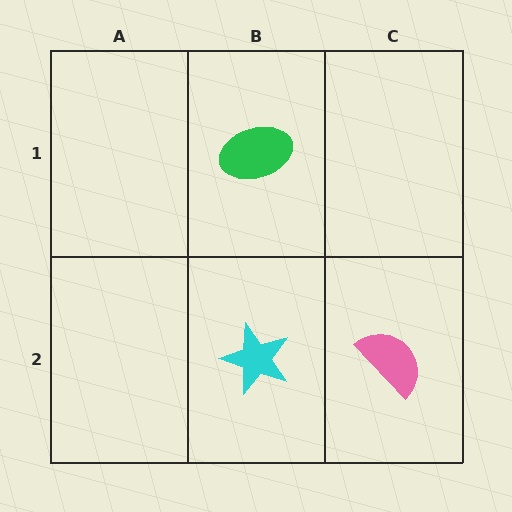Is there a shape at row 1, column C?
No, that cell is empty.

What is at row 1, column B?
A green ellipse.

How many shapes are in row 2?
2 shapes.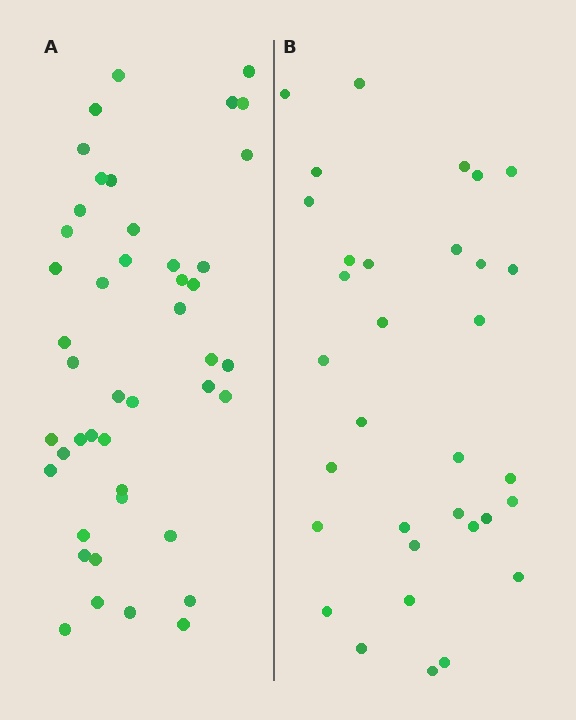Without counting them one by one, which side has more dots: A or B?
Region A (the left region) has more dots.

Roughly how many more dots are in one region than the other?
Region A has roughly 12 or so more dots than region B.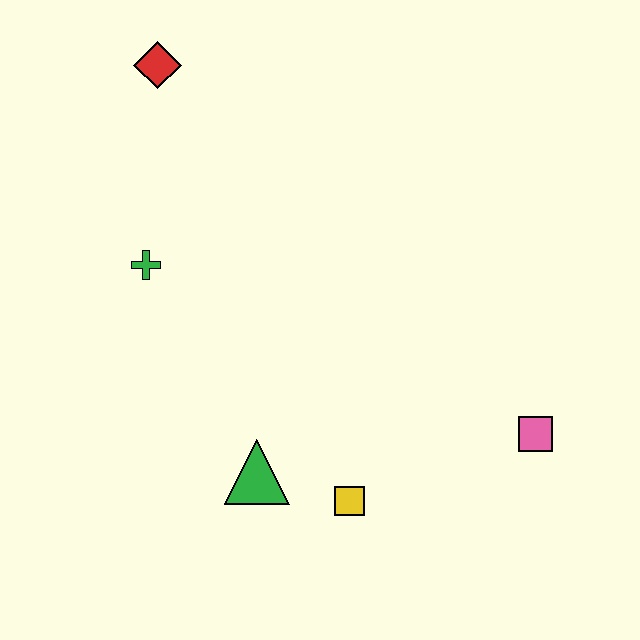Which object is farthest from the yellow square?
The red diamond is farthest from the yellow square.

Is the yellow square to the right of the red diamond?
Yes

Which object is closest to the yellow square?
The green triangle is closest to the yellow square.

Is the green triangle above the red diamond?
No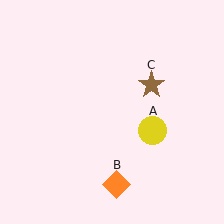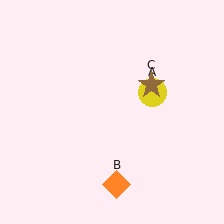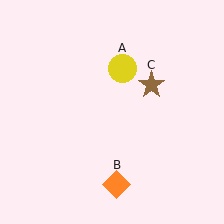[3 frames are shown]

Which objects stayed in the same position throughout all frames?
Orange diamond (object B) and brown star (object C) remained stationary.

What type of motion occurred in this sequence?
The yellow circle (object A) rotated counterclockwise around the center of the scene.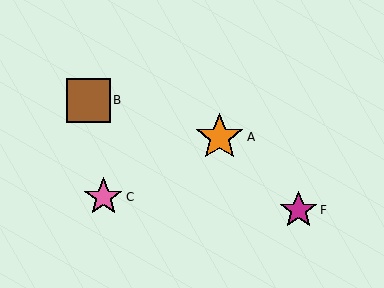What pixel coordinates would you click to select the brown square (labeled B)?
Click at (88, 100) to select the brown square B.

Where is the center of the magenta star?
The center of the magenta star is at (299, 210).